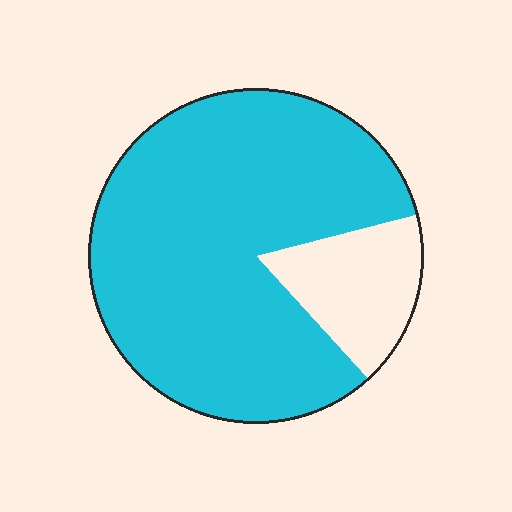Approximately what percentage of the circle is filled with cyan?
Approximately 85%.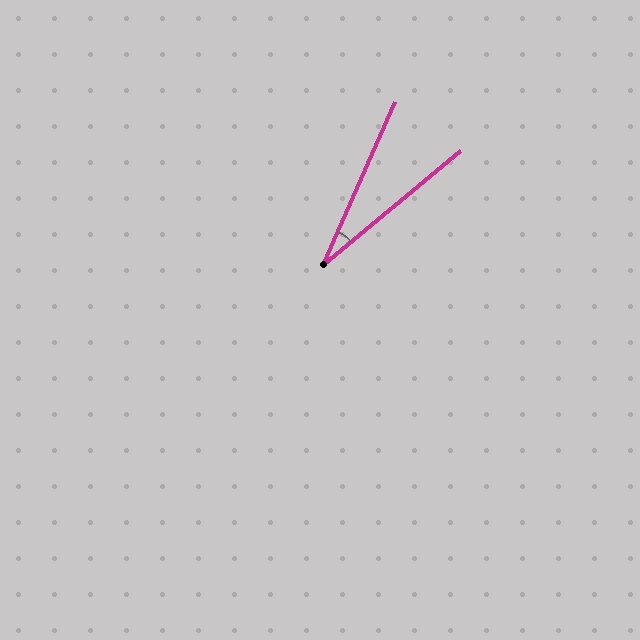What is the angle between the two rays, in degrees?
Approximately 26 degrees.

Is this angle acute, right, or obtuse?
It is acute.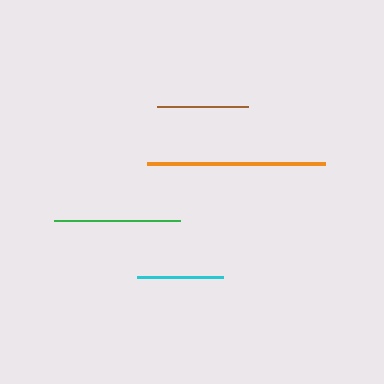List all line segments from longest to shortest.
From longest to shortest: orange, green, brown, cyan.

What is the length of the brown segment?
The brown segment is approximately 91 pixels long.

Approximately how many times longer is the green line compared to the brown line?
The green line is approximately 1.4 times the length of the brown line.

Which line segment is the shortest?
The cyan line is the shortest at approximately 85 pixels.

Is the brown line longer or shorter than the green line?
The green line is longer than the brown line.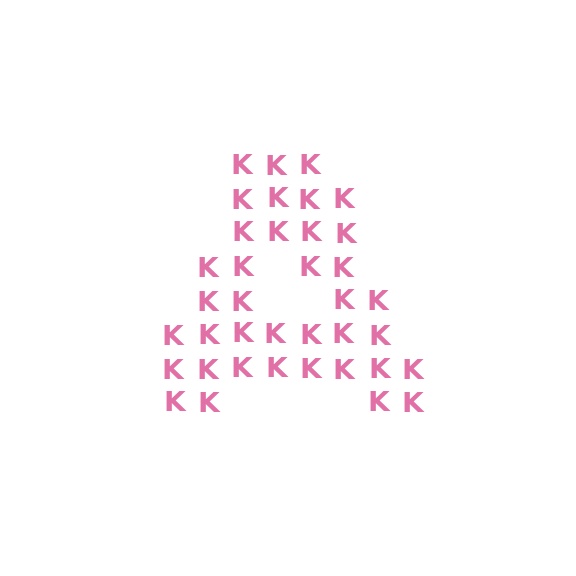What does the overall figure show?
The overall figure shows the letter A.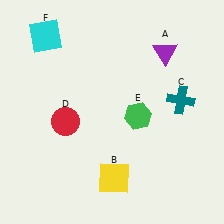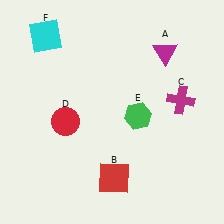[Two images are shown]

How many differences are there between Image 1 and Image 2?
There are 3 differences between the two images.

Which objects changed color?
A changed from purple to magenta. B changed from yellow to red. C changed from teal to magenta.